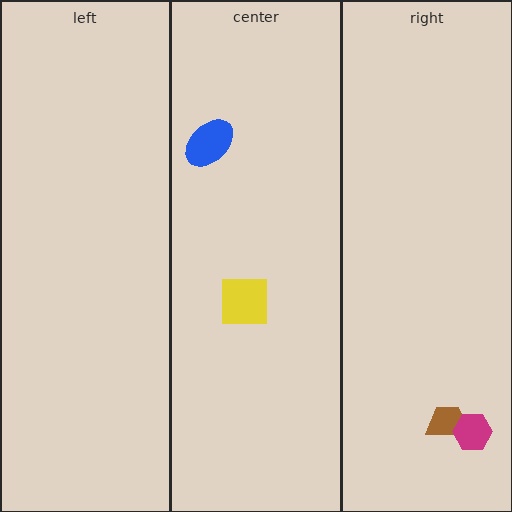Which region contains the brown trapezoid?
The right region.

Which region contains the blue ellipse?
The center region.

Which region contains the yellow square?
The center region.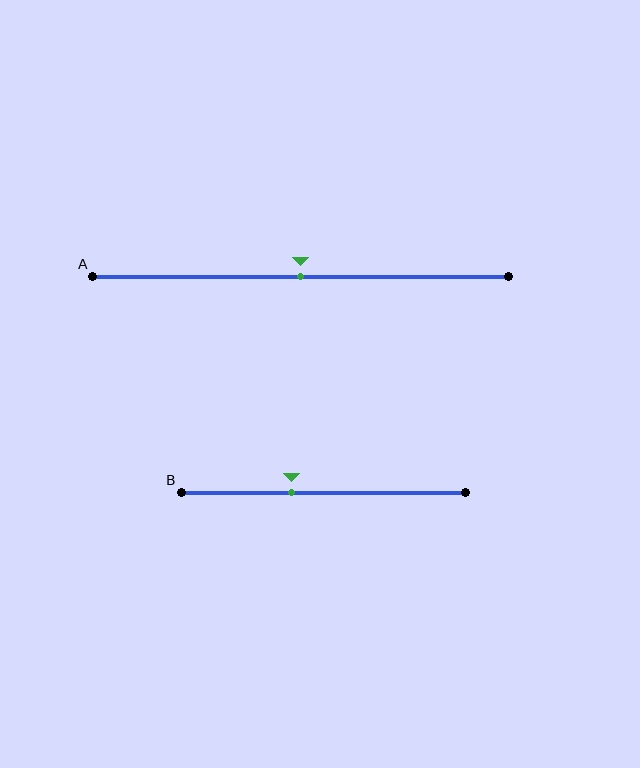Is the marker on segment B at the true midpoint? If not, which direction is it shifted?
No, the marker on segment B is shifted to the left by about 11% of the segment length.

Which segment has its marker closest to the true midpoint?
Segment A has its marker closest to the true midpoint.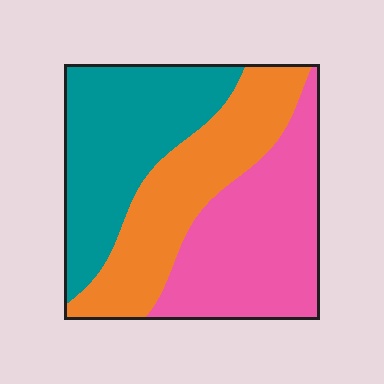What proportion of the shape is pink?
Pink covers about 35% of the shape.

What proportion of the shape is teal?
Teal covers 33% of the shape.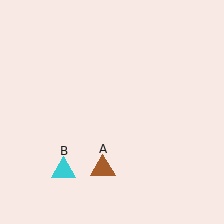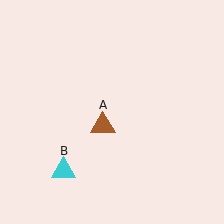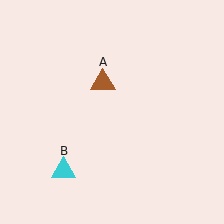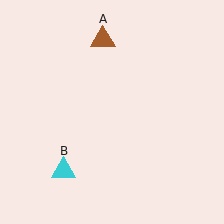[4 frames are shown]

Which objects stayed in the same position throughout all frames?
Cyan triangle (object B) remained stationary.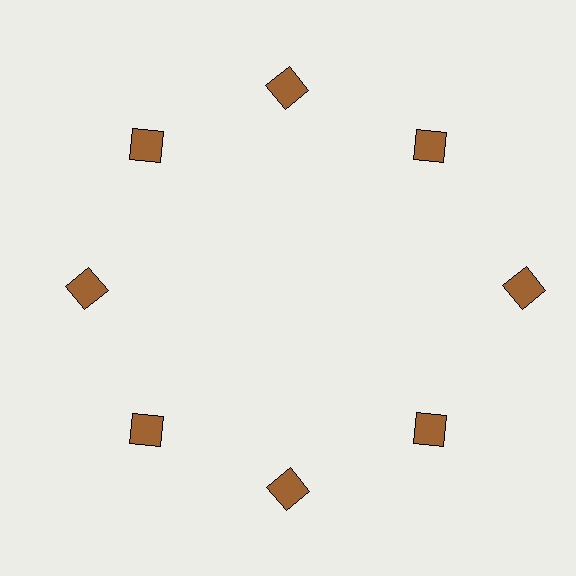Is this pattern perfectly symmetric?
No. The 8 brown diamonds are arranged in a ring, but one element near the 3 o'clock position is pushed outward from the center, breaking the 8-fold rotational symmetry.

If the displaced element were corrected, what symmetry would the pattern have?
It would have 8-fold rotational symmetry — the pattern would map onto itself every 45 degrees.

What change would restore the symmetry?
The symmetry would be restored by moving it inward, back onto the ring so that all 8 diamonds sit at equal angles and equal distance from the center.